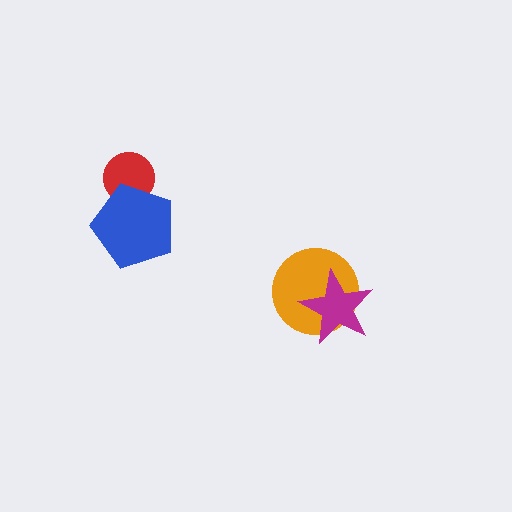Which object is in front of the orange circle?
The magenta star is in front of the orange circle.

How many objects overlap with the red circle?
1 object overlaps with the red circle.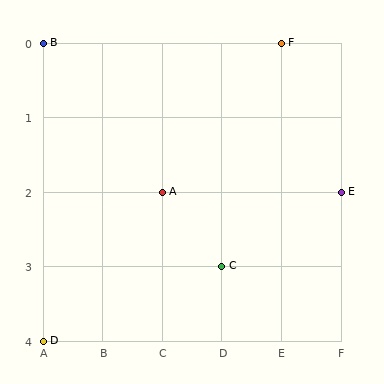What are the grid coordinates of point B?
Point B is at grid coordinates (A, 0).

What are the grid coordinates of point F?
Point F is at grid coordinates (E, 0).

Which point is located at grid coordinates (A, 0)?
Point B is at (A, 0).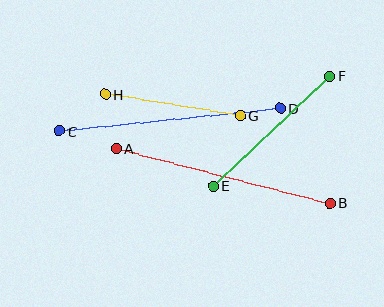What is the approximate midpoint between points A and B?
The midpoint is at approximately (223, 176) pixels.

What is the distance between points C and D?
The distance is approximately 222 pixels.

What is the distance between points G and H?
The distance is approximately 137 pixels.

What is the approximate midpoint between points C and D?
The midpoint is at approximately (170, 120) pixels.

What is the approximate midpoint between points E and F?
The midpoint is at approximately (272, 131) pixels.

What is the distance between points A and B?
The distance is approximately 220 pixels.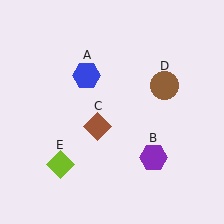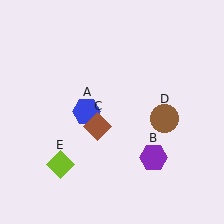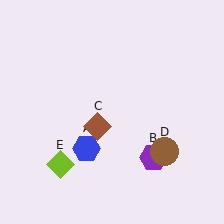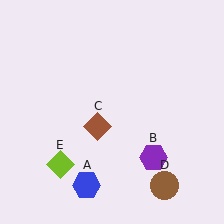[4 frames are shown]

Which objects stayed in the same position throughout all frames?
Purple hexagon (object B) and brown diamond (object C) and lime diamond (object E) remained stationary.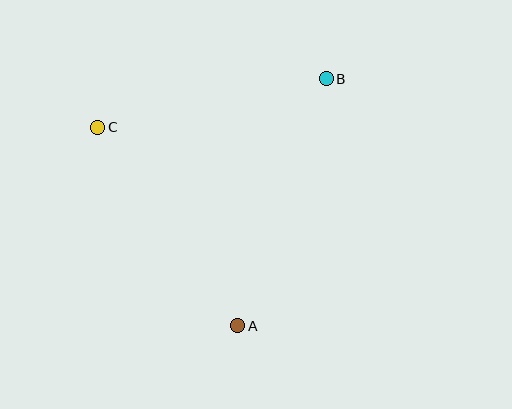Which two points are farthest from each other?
Points A and B are farthest from each other.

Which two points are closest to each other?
Points B and C are closest to each other.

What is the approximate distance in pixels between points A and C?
The distance between A and C is approximately 243 pixels.